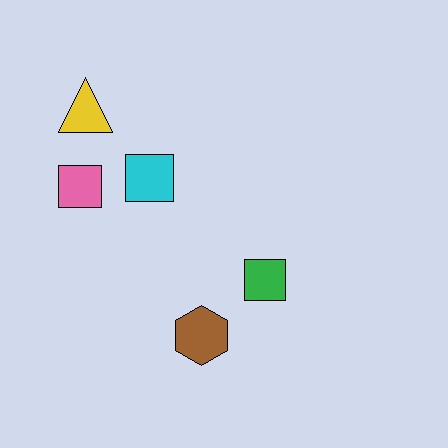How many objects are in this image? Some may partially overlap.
There are 5 objects.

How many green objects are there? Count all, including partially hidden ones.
There is 1 green object.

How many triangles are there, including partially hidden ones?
There is 1 triangle.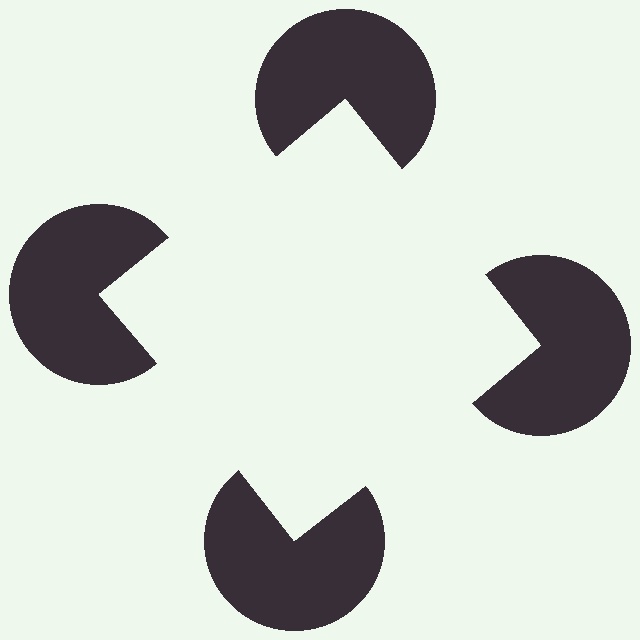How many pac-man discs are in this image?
There are 4 — one at each vertex of the illusory square.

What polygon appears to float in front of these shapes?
An illusory square — its edges are inferred from the aligned wedge cuts in the pac-man discs, not physically drawn.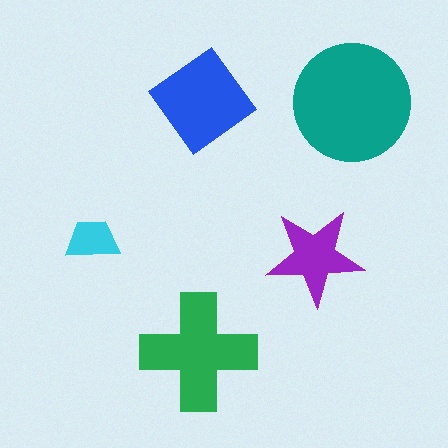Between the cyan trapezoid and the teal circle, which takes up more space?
The teal circle.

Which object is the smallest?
The cyan trapezoid.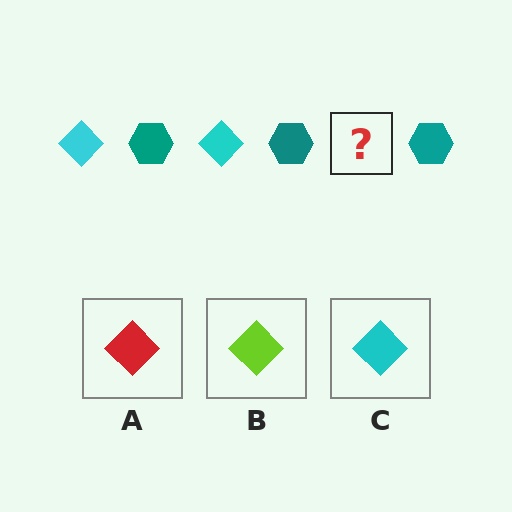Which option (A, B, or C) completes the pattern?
C.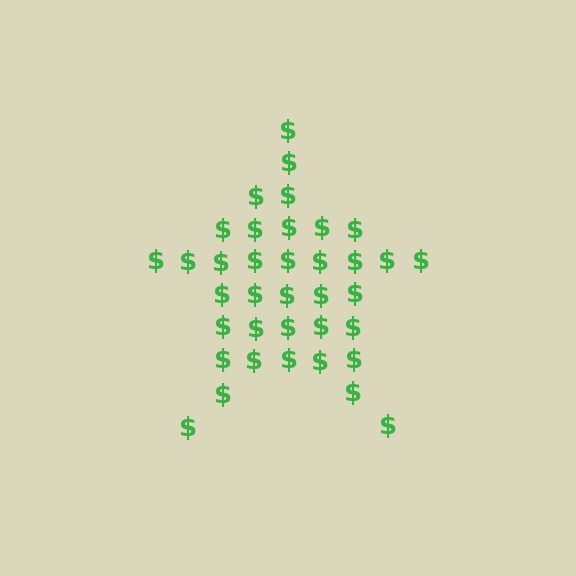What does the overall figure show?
The overall figure shows a star.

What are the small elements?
The small elements are dollar signs.